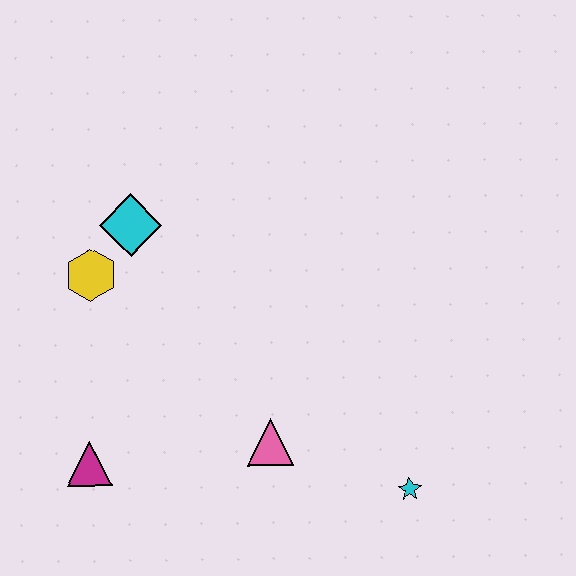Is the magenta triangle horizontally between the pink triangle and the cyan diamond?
No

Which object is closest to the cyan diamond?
The yellow hexagon is closest to the cyan diamond.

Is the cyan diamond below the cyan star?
No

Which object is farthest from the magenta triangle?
The cyan star is farthest from the magenta triangle.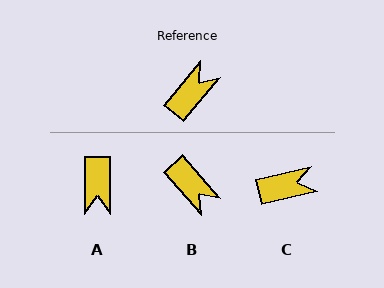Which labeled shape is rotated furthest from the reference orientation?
A, about 140 degrees away.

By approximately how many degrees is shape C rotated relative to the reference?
Approximately 37 degrees clockwise.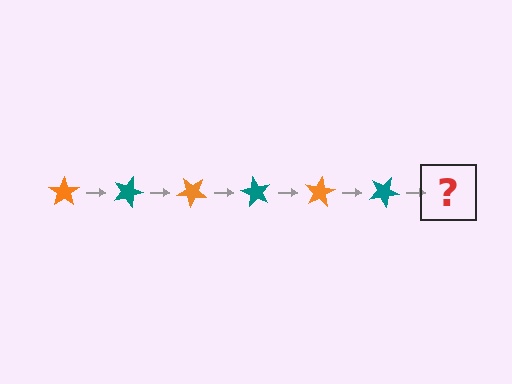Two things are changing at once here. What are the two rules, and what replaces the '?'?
The two rules are that it rotates 20 degrees each step and the color cycles through orange and teal. The '?' should be an orange star, rotated 120 degrees from the start.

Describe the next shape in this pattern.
It should be an orange star, rotated 120 degrees from the start.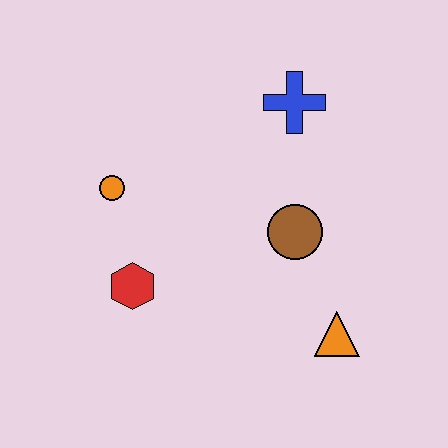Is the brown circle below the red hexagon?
No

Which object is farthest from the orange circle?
The orange triangle is farthest from the orange circle.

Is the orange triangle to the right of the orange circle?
Yes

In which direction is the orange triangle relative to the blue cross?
The orange triangle is below the blue cross.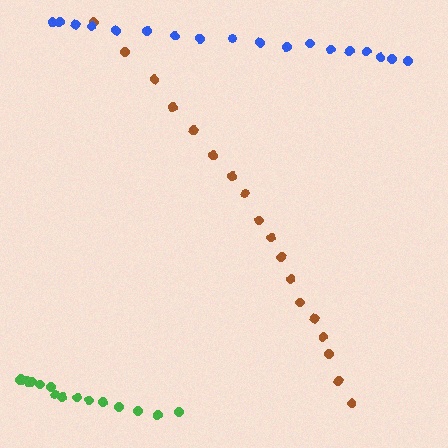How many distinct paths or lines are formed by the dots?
There are 3 distinct paths.